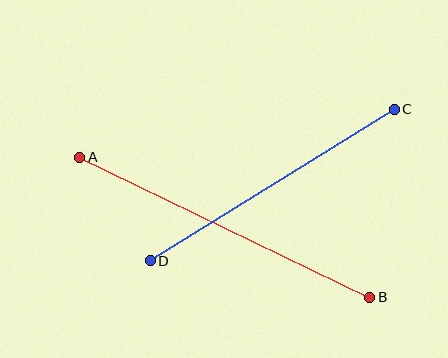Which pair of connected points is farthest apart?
Points A and B are farthest apart.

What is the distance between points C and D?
The distance is approximately 288 pixels.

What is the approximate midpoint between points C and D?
The midpoint is at approximately (272, 185) pixels.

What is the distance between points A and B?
The distance is approximately 322 pixels.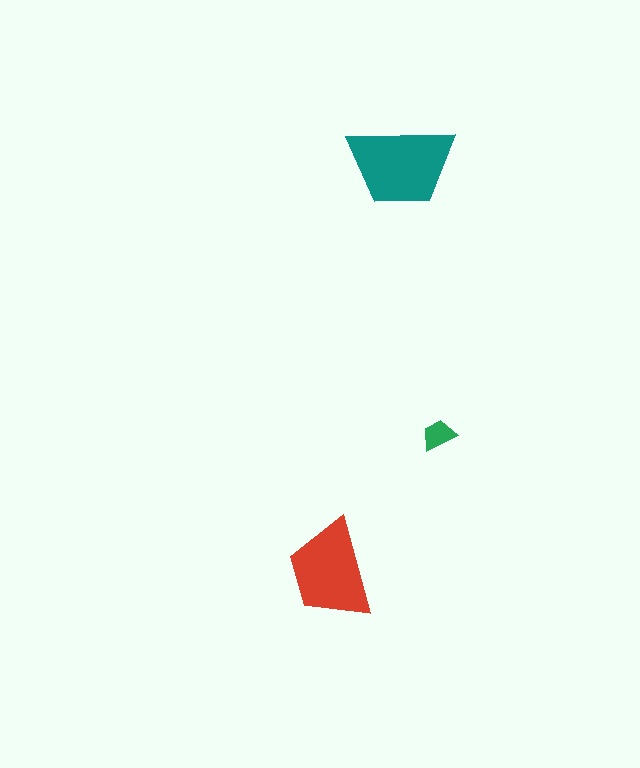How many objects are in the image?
There are 3 objects in the image.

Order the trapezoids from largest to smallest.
the teal one, the red one, the green one.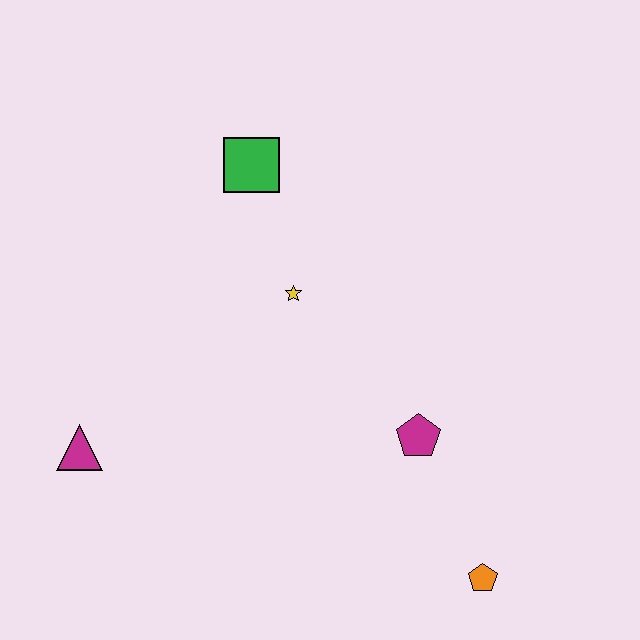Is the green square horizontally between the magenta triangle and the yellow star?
Yes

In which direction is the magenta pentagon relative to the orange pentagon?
The magenta pentagon is above the orange pentagon.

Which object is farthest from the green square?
The orange pentagon is farthest from the green square.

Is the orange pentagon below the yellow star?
Yes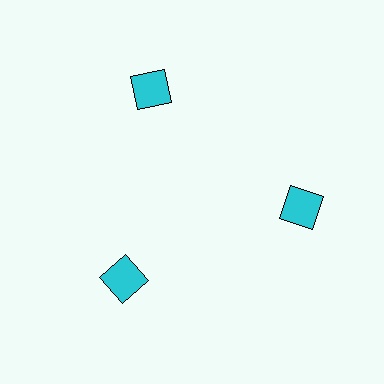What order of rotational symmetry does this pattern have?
This pattern has 3-fold rotational symmetry.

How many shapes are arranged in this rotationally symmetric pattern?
There are 3 shapes, arranged in 3 groups of 1.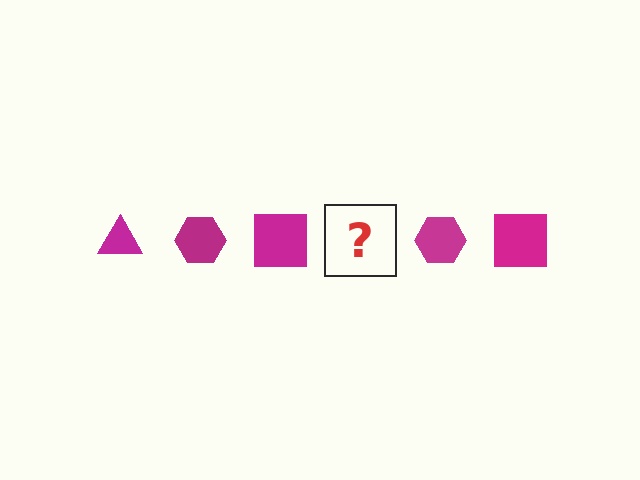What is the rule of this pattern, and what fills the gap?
The rule is that the pattern cycles through triangle, hexagon, square shapes in magenta. The gap should be filled with a magenta triangle.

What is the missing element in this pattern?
The missing element is a magenta triangle.